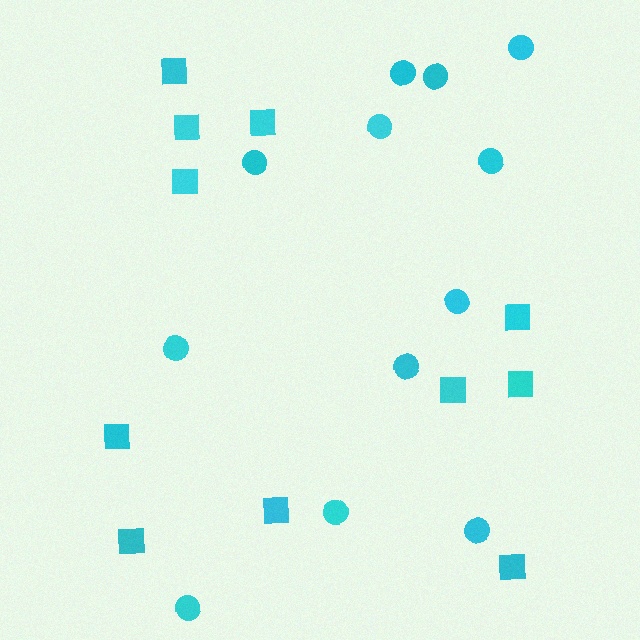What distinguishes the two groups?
There are 2 groups: one group of circles (12) and one group of squares (11).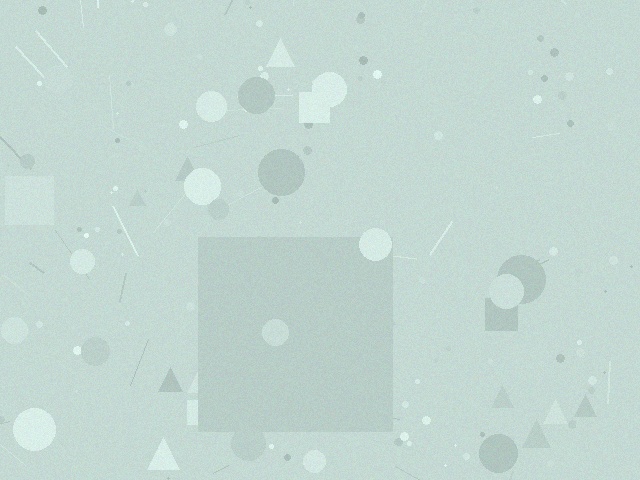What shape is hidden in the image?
A square is hidden in the image.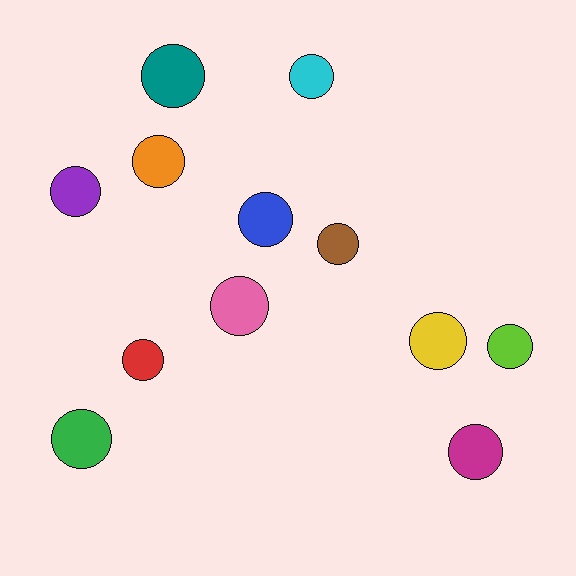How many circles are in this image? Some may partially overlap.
There are 12 circles.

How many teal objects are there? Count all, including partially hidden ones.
There is 1 teal object.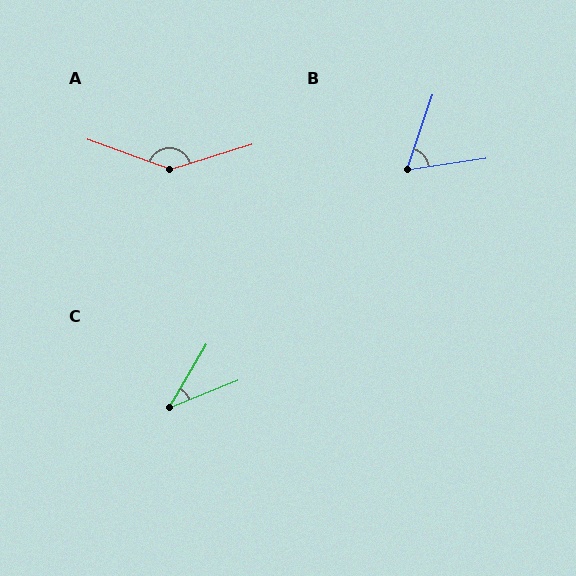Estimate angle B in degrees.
Approximately 63 degrees.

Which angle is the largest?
A, at approximately 143 degrees.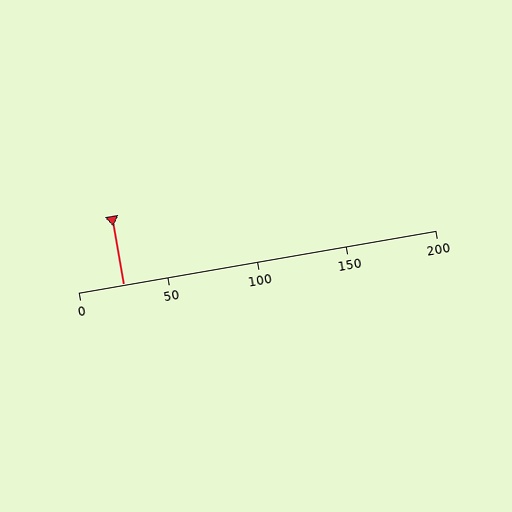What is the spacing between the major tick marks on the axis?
The major ticks are spaced 50 apart.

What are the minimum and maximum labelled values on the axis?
The axis runs from 0 to 200.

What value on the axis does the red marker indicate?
The marker indicates approximately 25.